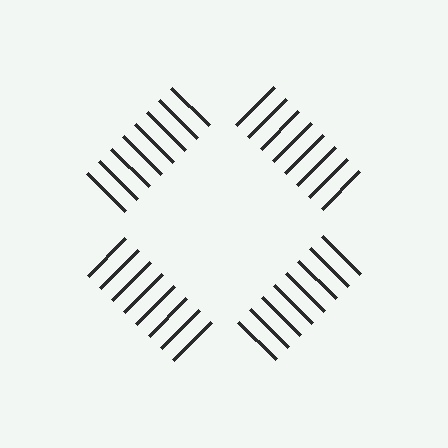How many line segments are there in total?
32 — 8 along each of the 4 edges.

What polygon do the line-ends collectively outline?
An illusory square — the line segments terminate on its edges but no continuous stroke is drawn.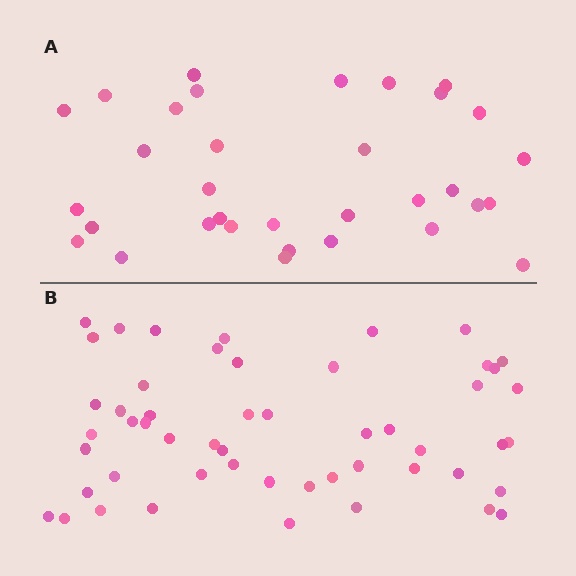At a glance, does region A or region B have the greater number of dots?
Region B (the bottom region) has more dots.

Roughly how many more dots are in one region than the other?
Region B has approximately 20 more dots than region A.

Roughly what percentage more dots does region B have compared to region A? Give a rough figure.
About 60% more.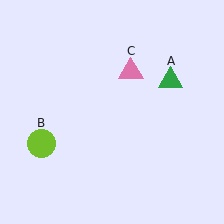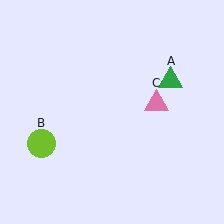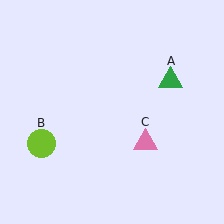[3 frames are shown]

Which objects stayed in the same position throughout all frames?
Green triangle (object A) and lime circle (object B) remained stationary.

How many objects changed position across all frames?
1 object changed position: pink triangle (object C).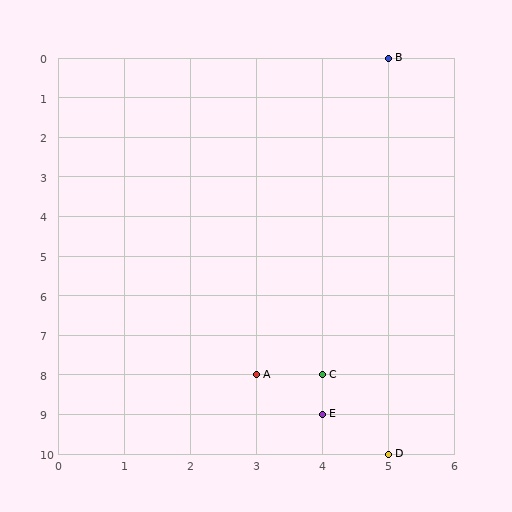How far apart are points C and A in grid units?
Points C and A are 1 column apart.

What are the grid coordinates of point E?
Point E is at grid coordinates (4, 9).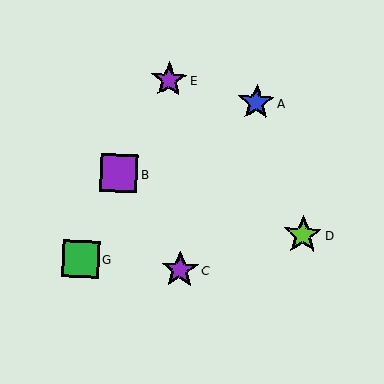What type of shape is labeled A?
Shape A is a blue star.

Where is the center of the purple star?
The center of the purple star is at (180, 270).